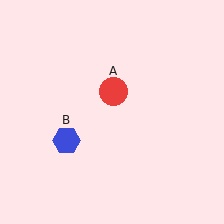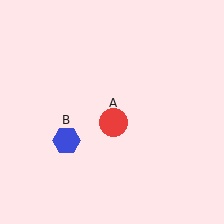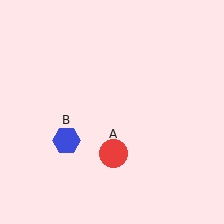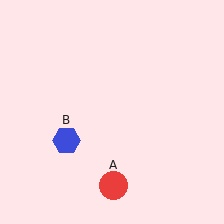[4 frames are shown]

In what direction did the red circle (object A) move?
The red circle (object A) moved down.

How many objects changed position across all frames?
1 object changed position: red circle (object A).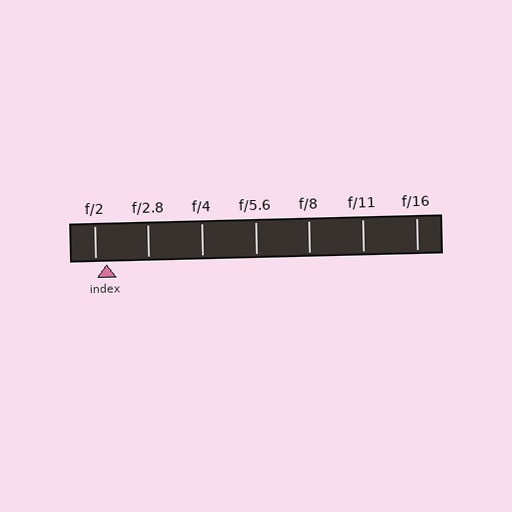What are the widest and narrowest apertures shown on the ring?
The widest aperture shown is f/2 and the narrowest is f/16.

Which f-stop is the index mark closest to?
The index mark is closest to f/2.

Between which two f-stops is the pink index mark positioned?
The index mark is between f/2 and f/2.8.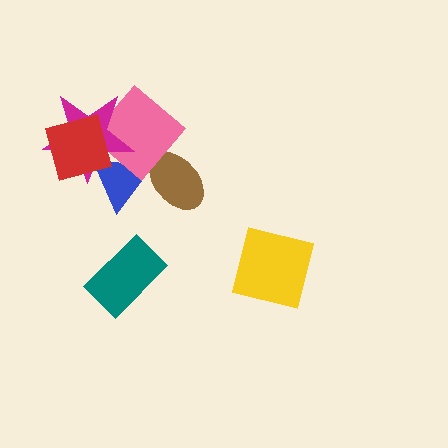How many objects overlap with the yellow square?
0 objects overlap with the yellow square.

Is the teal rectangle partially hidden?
No, no other shape covers it.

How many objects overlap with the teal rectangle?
0 objects overlap with the teal rectangle.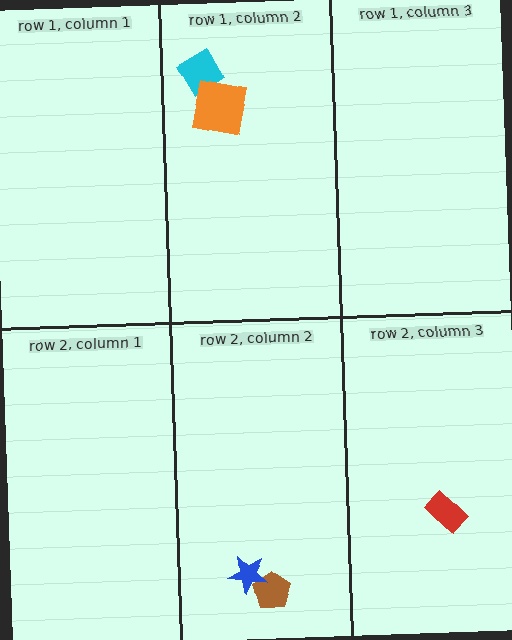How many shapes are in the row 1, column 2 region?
2.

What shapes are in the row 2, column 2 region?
The brown pentagon, the blue star.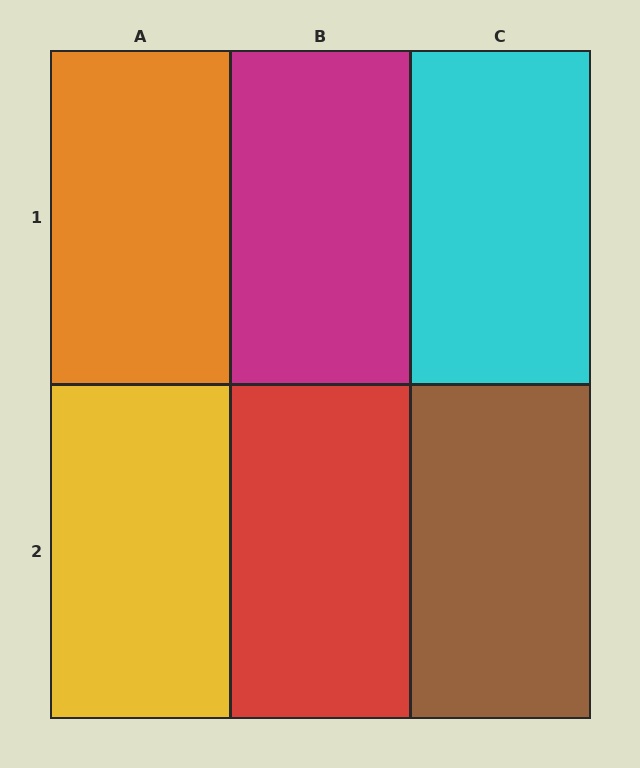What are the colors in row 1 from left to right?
Orange, magenta, cyan.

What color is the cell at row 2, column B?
Red.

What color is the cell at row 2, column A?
Yellow.